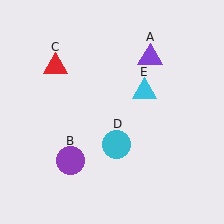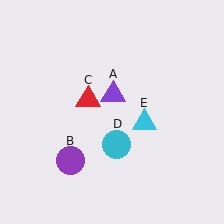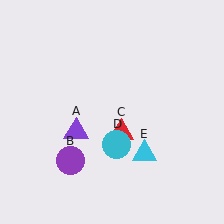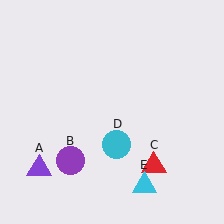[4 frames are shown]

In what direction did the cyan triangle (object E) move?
The cyan triangle (object E) moved down.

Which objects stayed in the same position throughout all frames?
Purple circle (object B) and cyan circle (object D) remained stationary.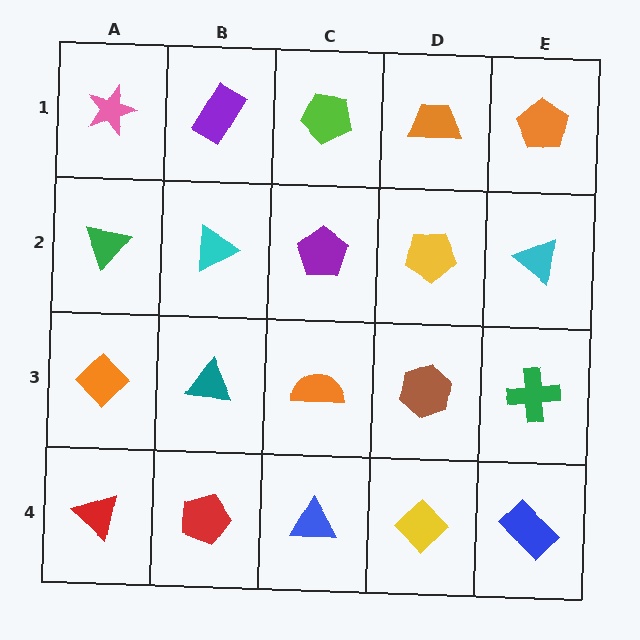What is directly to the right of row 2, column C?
A yellow pentagon.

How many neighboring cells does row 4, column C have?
3.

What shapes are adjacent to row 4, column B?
A teal triangle (row 3, column B), a red triangle (row 4, column A), a blue triangle (row 4, column C).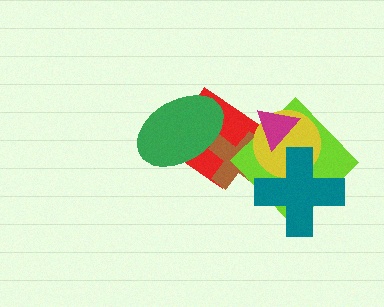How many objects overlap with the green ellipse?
2 objects overlap with the green ellipse.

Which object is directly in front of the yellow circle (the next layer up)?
The magenta triangle is directly in front of the yellow circle.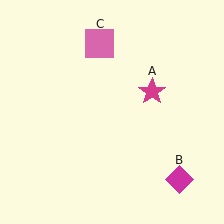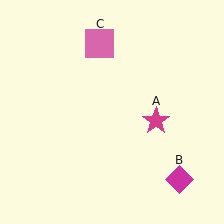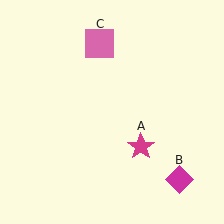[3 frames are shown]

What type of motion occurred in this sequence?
The magenta star (object A) rotated clockwise around the center of the scene.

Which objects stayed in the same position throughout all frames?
Magenta diamond (object B) and pink square (object C) remained stationary.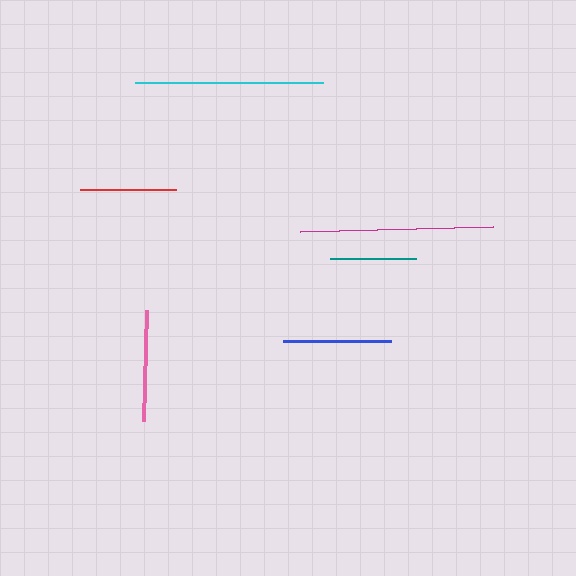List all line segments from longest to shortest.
From longest to shortest: magenta, cyan, pink, blue, red, teal.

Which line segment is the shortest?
The teal line is the shortest at approximately 86 pixels.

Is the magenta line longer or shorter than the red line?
The magenta line is longer than the red line.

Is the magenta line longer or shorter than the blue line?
The magenta line is longer than the blue line.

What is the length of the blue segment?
The blue segment is approximately 107 pixels long.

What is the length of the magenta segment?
The magenta segment is approximately 193 pixels long.